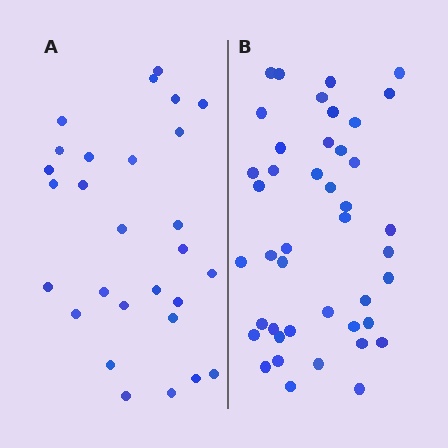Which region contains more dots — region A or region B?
Region B (the right region) has more dots.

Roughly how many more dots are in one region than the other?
Region B has approximately 15 more dots than region A.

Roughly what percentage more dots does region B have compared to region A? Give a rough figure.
About 55% more.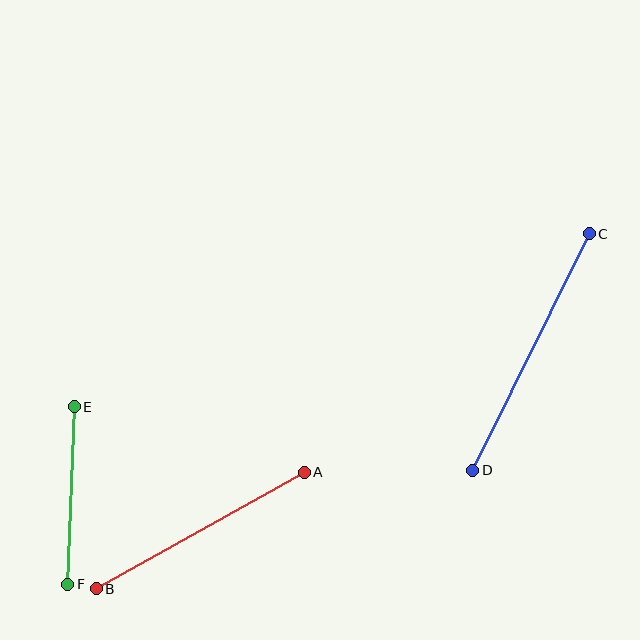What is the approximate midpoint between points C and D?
The midpoint is at approximately (531, 352) pixels.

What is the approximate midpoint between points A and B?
The midpoint is at approximately (200, 530) pixels.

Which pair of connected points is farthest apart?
Points C and D are farthest apart.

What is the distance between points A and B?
The distance is approximately 238 pixels.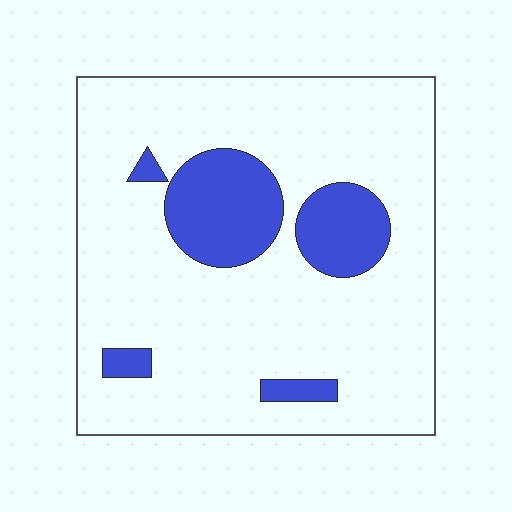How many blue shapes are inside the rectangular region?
5.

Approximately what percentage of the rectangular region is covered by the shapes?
Approximately 15%.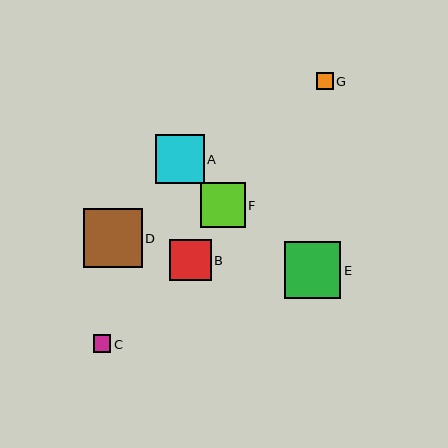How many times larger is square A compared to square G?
Square A is approximately 2.8 times the size of square G.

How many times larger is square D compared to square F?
Square D is approximately 1.3 times the size of square F.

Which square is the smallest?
Square G is the smallest with a size of approximately 17 pixels.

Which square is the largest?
Square D is the largest with a size of approximately 59 pixels.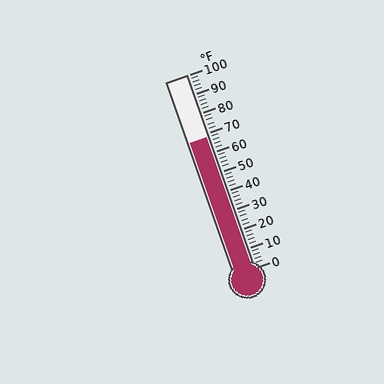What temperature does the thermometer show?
The thermometer shows approximately 68°F.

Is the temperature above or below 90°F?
The temperature is below 90°F.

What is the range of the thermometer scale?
The thermometer scale ranges from 0°F to 100°F.